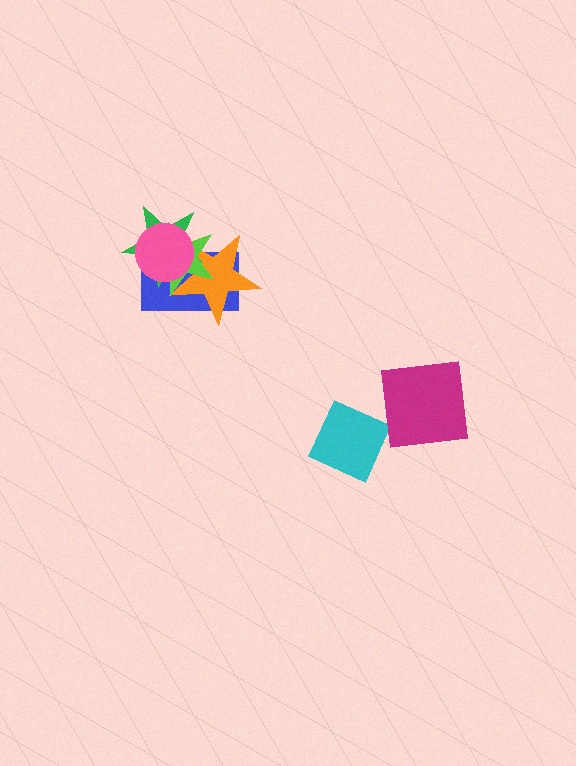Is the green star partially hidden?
Yes, it is partially covered by another shape.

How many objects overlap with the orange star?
4 objects overlap with the orange star.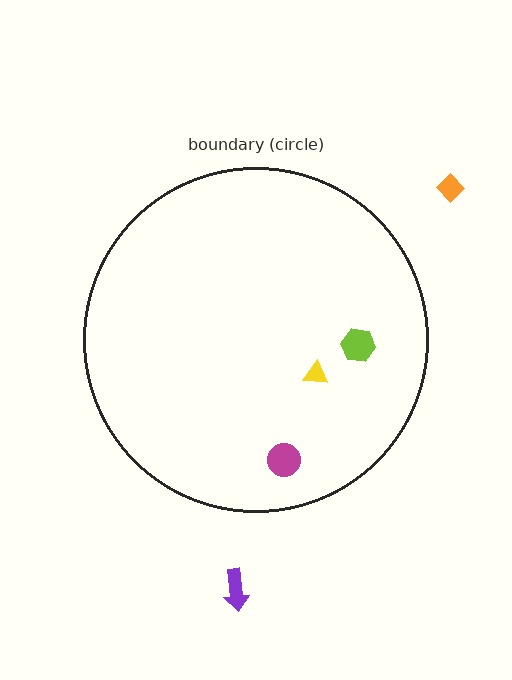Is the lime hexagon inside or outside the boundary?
Inside.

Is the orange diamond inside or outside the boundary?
Outside.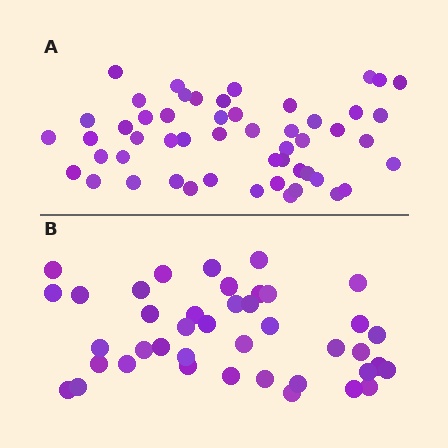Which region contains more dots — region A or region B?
Region A (the top region) has more dots.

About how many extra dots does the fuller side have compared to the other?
Region A has roughly 12 or so more dots than region B.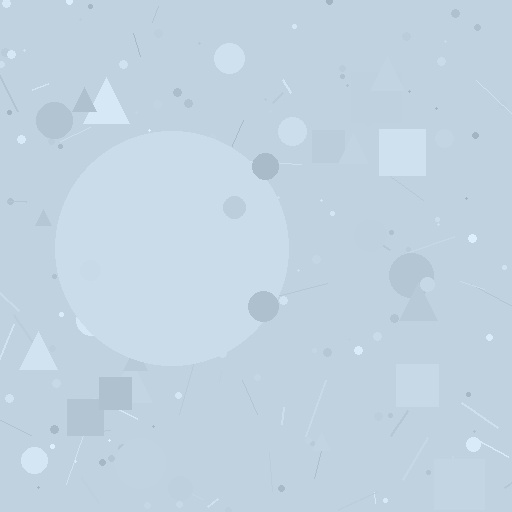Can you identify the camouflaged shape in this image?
The camouflaged shape is a circle.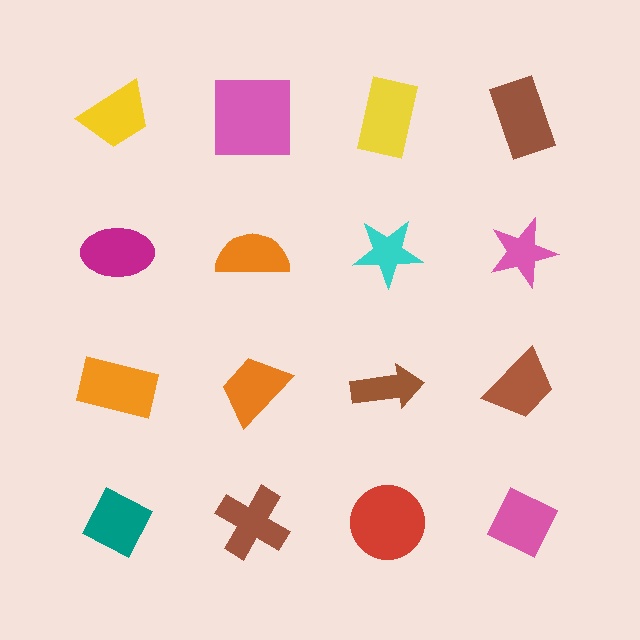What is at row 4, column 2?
A brown cross.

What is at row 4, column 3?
A red circle.